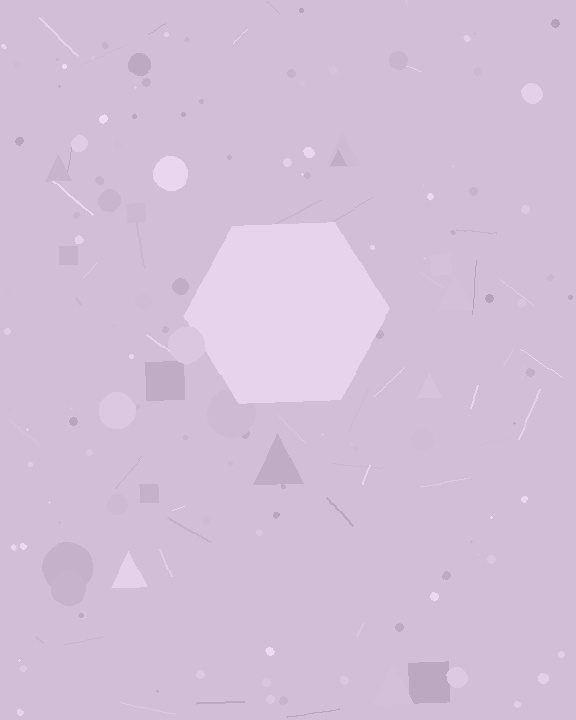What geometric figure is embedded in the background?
A hexagon is embedded in the background.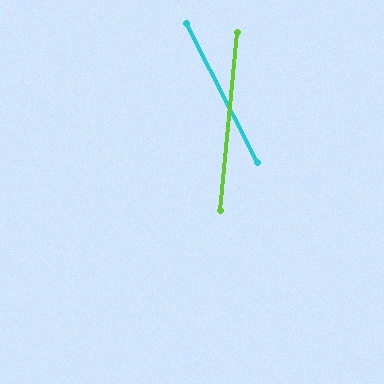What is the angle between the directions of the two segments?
Approximately 32 degrees.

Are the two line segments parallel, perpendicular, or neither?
Neither parallel nor perpendicular — they differ by about 32°.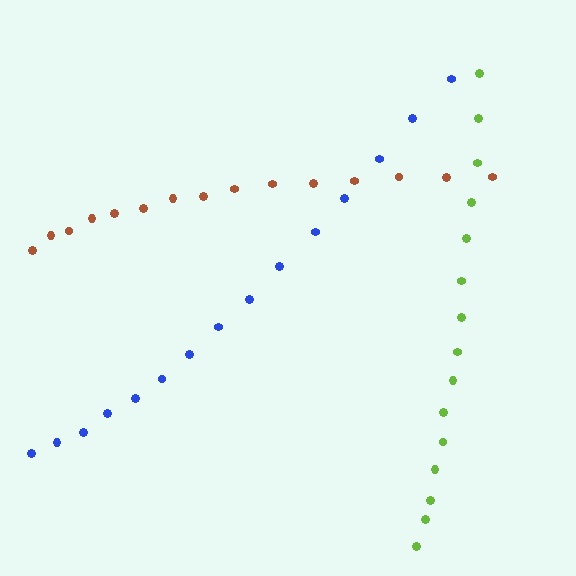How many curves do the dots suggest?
There are 3 distinct paths.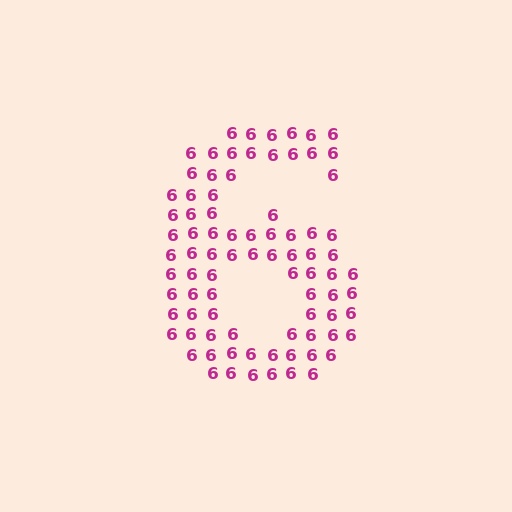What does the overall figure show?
The overall figure shows the digit 6.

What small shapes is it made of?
It is made of small digit 6's.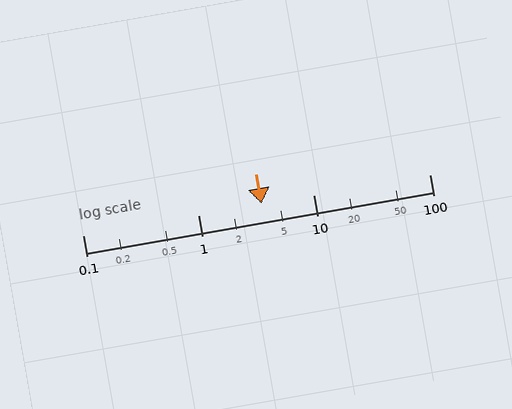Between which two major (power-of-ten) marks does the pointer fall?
The pointer is between 1 and 10.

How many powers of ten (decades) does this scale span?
The scale spans 3 decades, from 0.1 to 100.